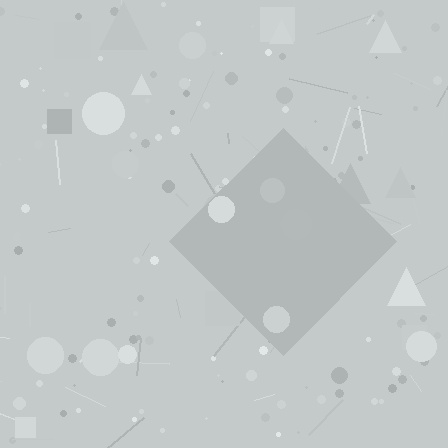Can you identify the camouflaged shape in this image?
The camouflaged shape is a diamond.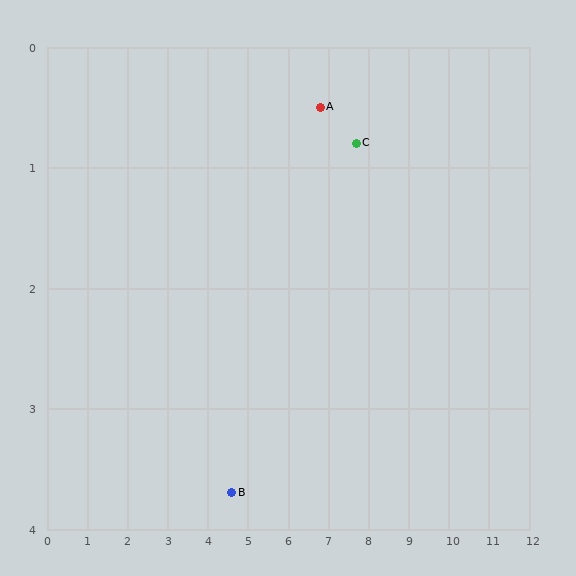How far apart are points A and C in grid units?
Points A and C are about 0.9 grid units apart.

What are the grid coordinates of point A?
Point A is at approximately (6.8, 0.5).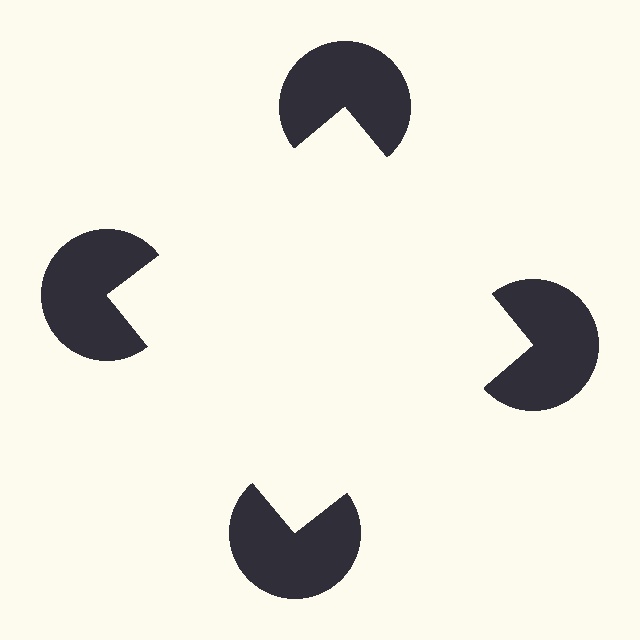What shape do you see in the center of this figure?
An illusory square — its edges are inferred from the aligned wedge cuts in the pac-man discs, not physically drawn.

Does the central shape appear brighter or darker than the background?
It typically appears slightly brighter than the background, even though no actual brightness change is drawn.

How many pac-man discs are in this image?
There are 4 — one at each vertex of the illusory square.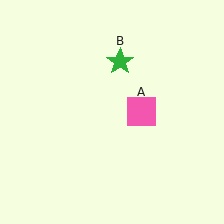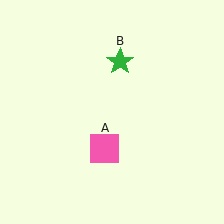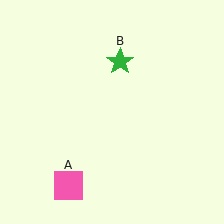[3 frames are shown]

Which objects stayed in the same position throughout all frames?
Green star (object B) remained stationary.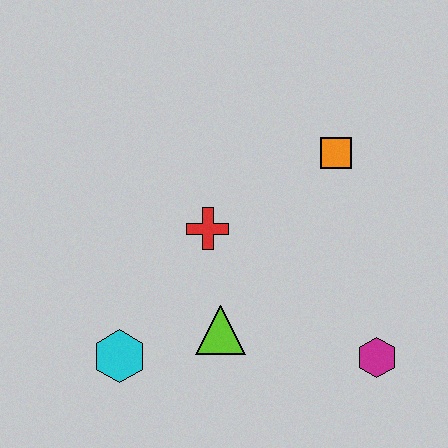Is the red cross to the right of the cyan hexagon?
Yes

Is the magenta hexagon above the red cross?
No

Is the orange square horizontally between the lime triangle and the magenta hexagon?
Yes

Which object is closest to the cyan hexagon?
The lime triangle is closest to the cyan hexagon.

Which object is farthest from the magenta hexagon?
The cyan hexagon is farthest from the magenta hexagon.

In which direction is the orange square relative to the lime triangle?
The orange square is above the lime triangle.